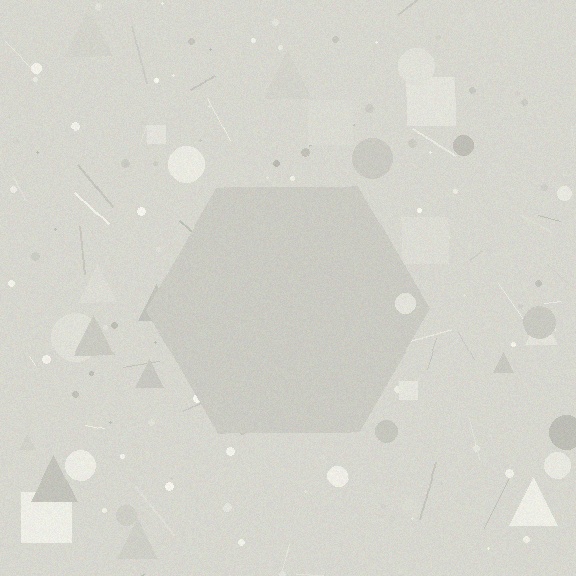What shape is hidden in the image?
A hexagon is hidden in the image.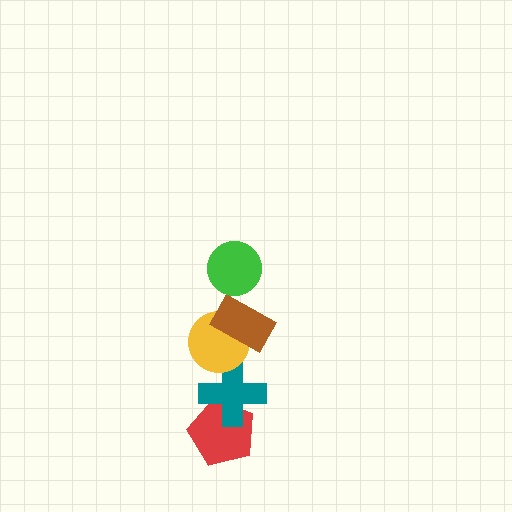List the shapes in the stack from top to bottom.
From top to bottom: the green circle, the brown rectangle, the yellow circle, the teal cross, the red pentagon.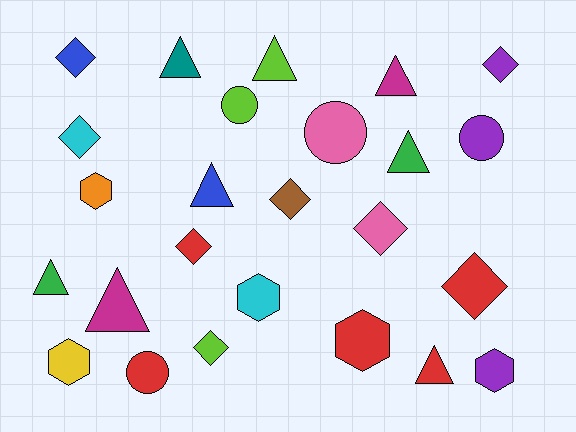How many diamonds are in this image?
There are 8 diamonds.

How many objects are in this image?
There are 25 objects.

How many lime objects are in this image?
There are 3 lime objects.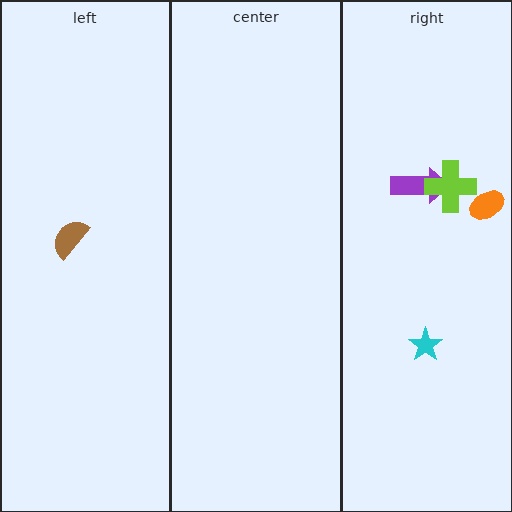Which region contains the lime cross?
The right region.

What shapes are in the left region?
The brown semicircle.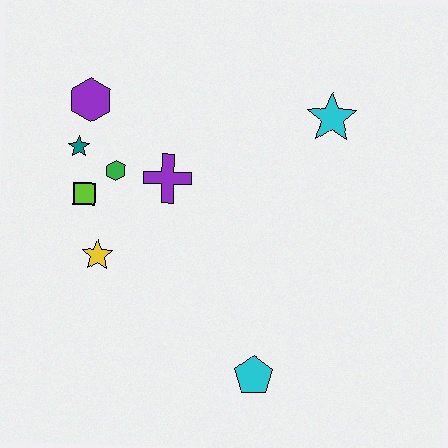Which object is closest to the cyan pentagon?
The yellow star is closest to the cyan pentagon.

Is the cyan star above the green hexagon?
Yes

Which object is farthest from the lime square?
The cyan star is farthest from the lime square.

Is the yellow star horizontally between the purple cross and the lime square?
Yes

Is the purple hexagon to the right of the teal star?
Yes